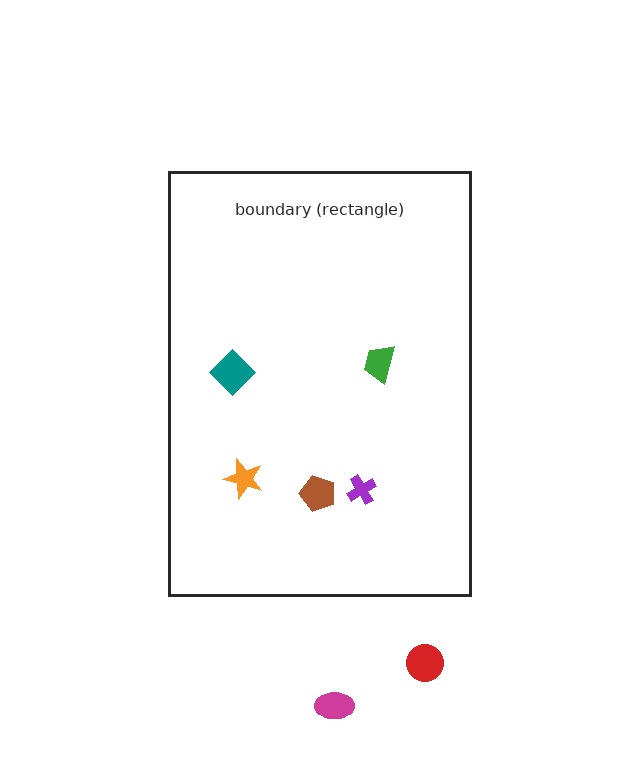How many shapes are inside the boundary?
5 inside, 2 outside.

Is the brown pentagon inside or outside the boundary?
Inside.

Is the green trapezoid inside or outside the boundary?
Inside.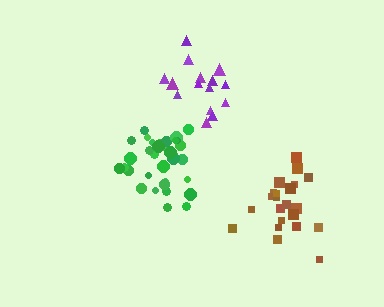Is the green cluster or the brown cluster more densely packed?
Green.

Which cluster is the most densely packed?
Green.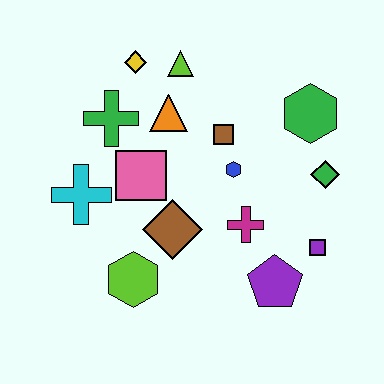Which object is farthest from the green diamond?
The cyan cross is farthest from the green diamond.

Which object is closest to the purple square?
The purple pentagon is closest to the purple square.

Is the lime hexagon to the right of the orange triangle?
No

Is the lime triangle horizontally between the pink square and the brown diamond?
No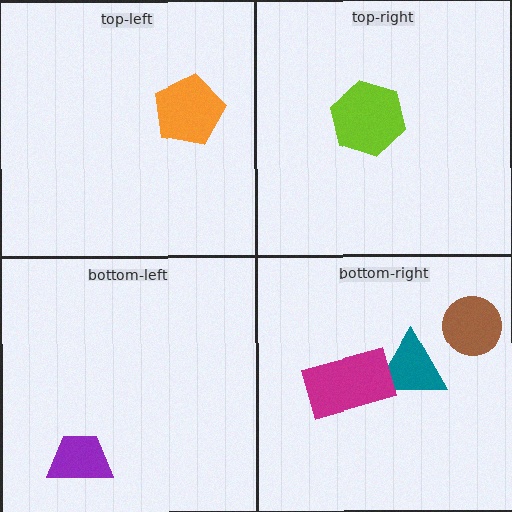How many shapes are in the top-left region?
1.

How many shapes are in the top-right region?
1.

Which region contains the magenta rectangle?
The bottom-right region.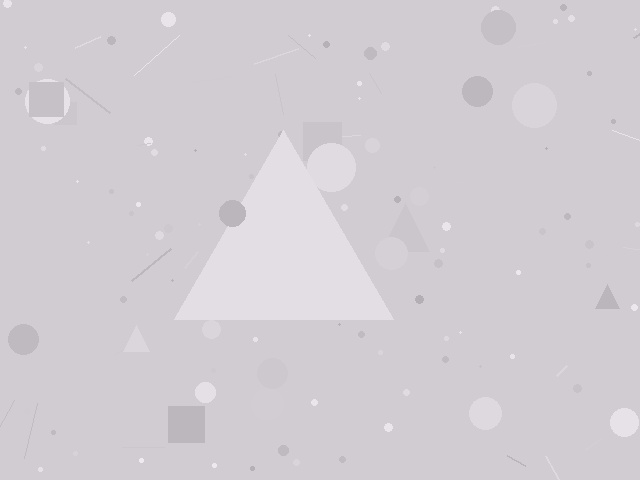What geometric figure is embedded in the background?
A triangle is embedded in the background.